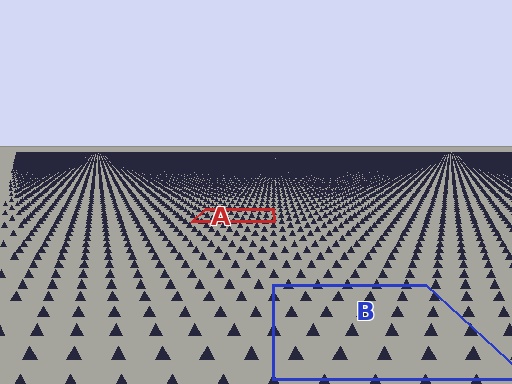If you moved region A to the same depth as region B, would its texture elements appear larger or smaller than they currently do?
They would appear larger. At a closer depth, the same texture elements are projected at a bigger on-screen size.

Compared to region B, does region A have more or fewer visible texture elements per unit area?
Region A has more texture elements per unit area — they are packed more densely because it is farther away.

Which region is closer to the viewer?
Region B is closer. The texture elements there are larger and more spread out.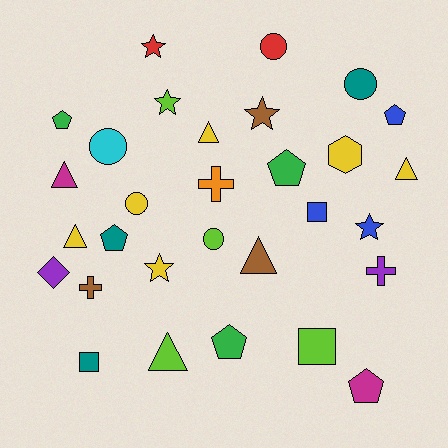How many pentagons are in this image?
There are 6 pentagons.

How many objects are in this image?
There are 30 objects.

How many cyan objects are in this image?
There is 1 cyan object.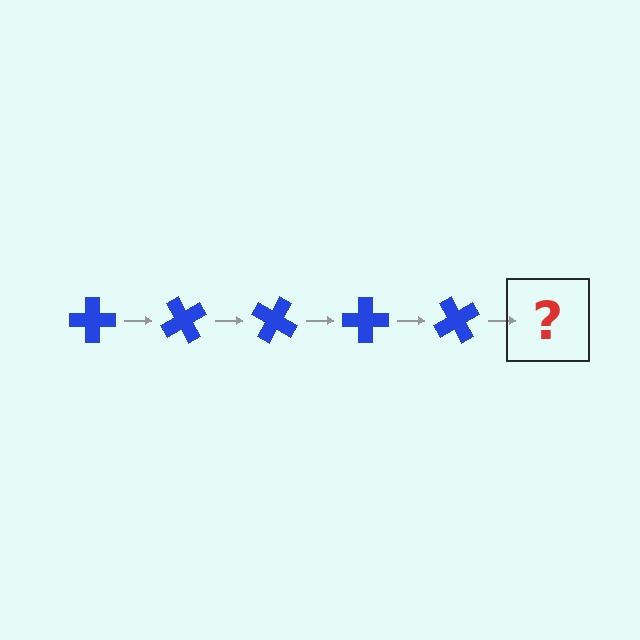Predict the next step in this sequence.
The next step is a blue cross rotated 300 degrees.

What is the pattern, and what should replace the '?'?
The pattern is that the cross rotates 60 degrees each step. The '?' should be a blue cross rotated 300 degrees.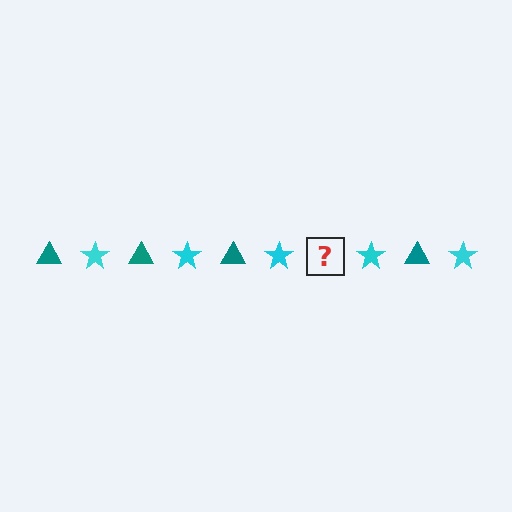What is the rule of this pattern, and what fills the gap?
The rule is that the pattern alternates between teal triangle and cyan star. The gap should be filled with a teal triangle.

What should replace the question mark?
The question mark should be replaced with a teal triangle.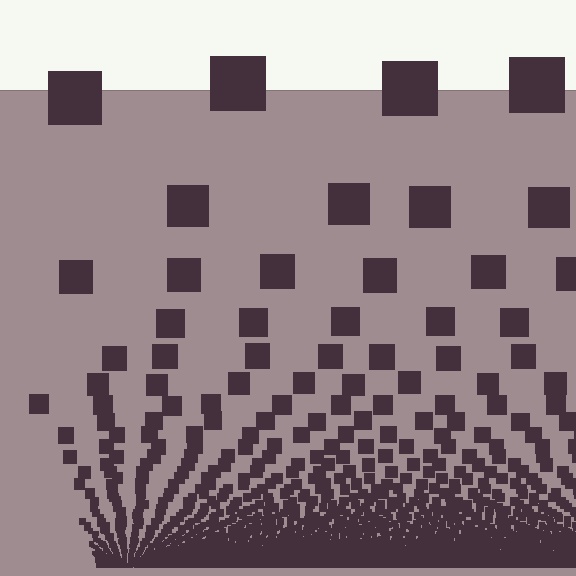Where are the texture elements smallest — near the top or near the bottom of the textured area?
Near the bottom.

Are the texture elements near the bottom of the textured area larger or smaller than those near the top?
Smaller. The gradient is inverted — elements near the bottom are smaller and denser.